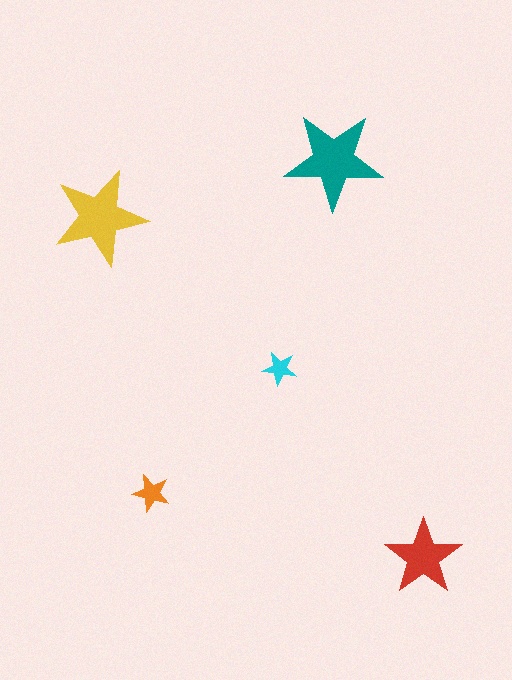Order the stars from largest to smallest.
the teal one, the yellow one, the red one, the orange one, the cyan one.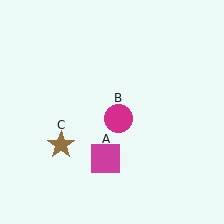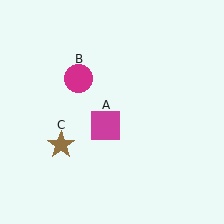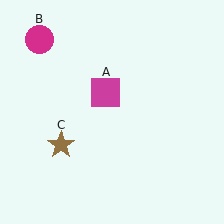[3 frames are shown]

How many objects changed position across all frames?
2 objects changed position: magenta square (object A), magenta circle (object B).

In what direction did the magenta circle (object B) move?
The magenta circle (object B) moved up and to the left.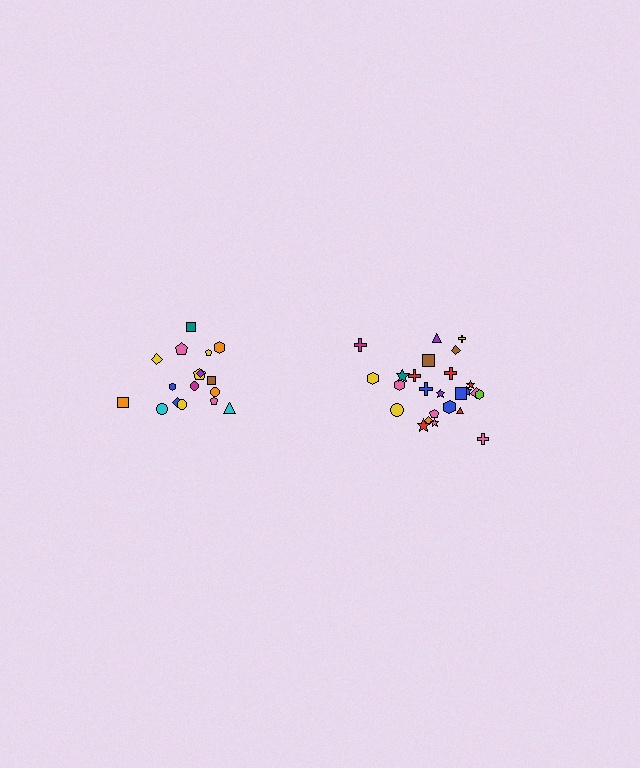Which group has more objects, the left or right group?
The right group.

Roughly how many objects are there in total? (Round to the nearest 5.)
Roughly 45 objects in total.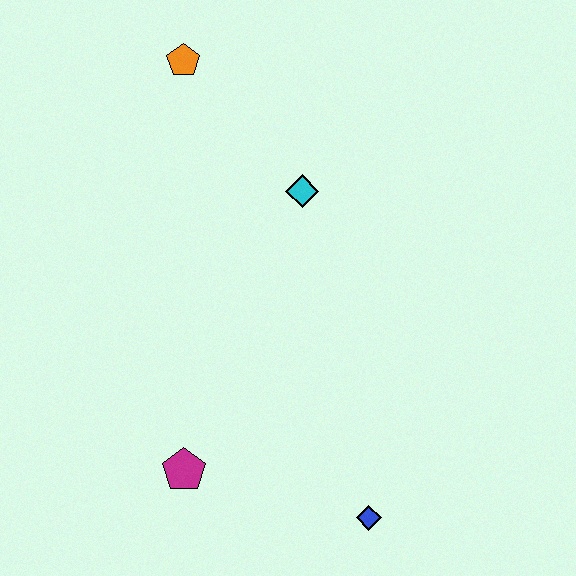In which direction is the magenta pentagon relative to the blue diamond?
The magenta pentagon is to the left of the blue diamond.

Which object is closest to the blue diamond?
The magenta pentagon is closest to the blue diamond.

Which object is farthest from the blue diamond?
The orange pentagon is farthest from the blue diamond.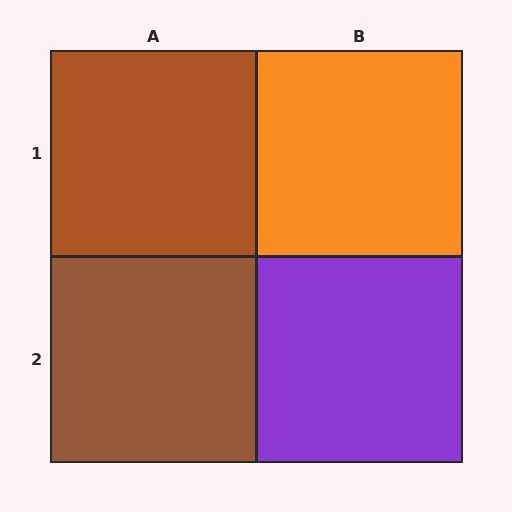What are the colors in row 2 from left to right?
Brown, purple.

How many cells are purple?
1 cell is purple.